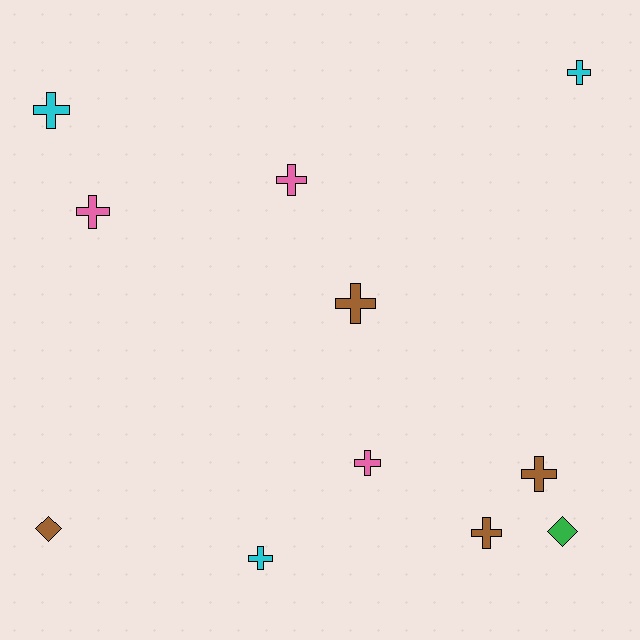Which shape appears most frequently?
Cross, with 9 objects.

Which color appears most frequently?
Brown, with 4 objects.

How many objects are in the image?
There are 11 objects.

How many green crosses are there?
There are no green crosses.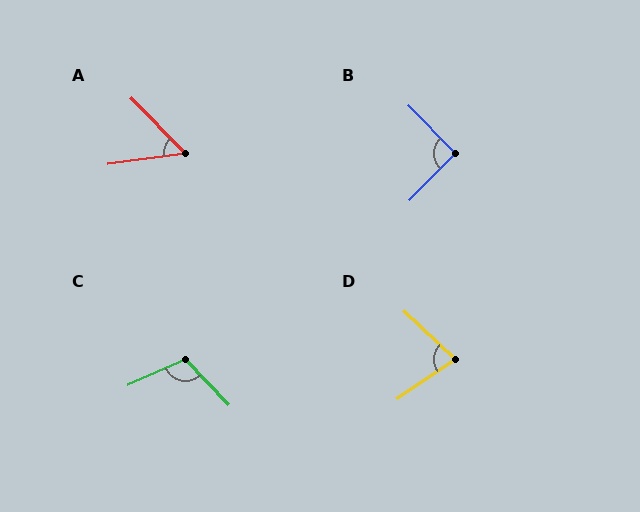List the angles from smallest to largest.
A (53°), D (78°), B (91°), C (110°).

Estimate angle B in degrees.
Approximately 91 degrees.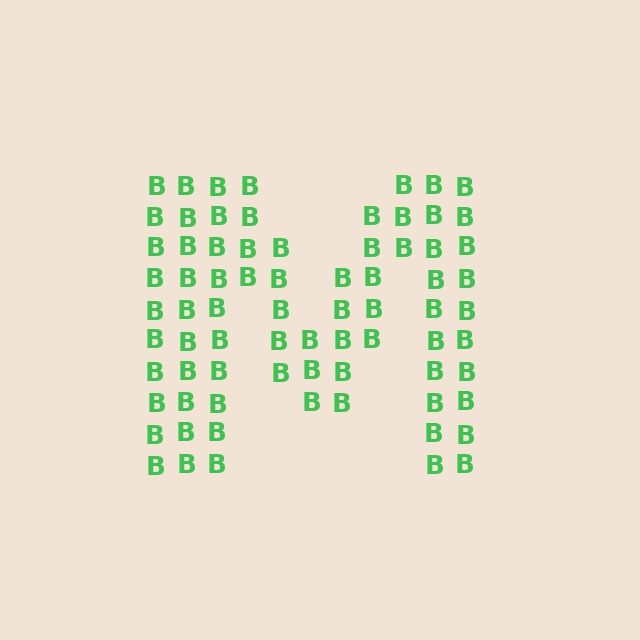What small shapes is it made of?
It is made of small letter B's.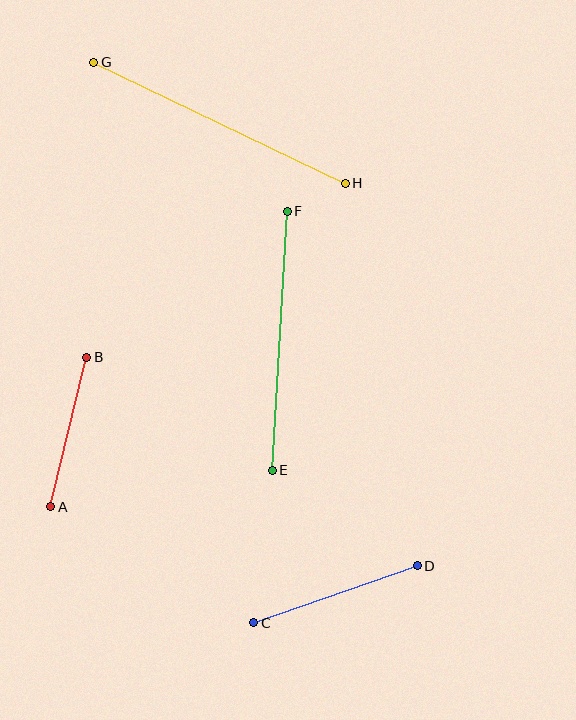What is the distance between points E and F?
The distance is approximately 259 pixels.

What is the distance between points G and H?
The distance is approximately 279 pixels.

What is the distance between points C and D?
The distance is approximately 173 pixels.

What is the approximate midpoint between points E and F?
The midpoint is at approximately (280, 341) pixels.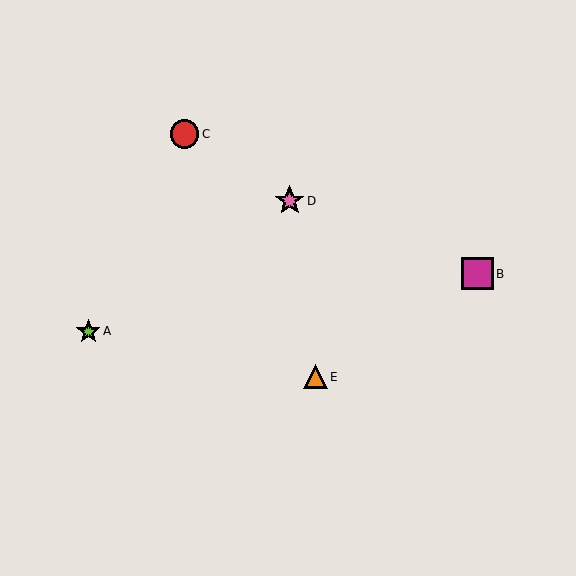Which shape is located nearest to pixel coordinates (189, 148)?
The red circle (labeled C) at (184, 134) is nearest to that location.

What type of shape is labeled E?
Shape E is an orange triangle.